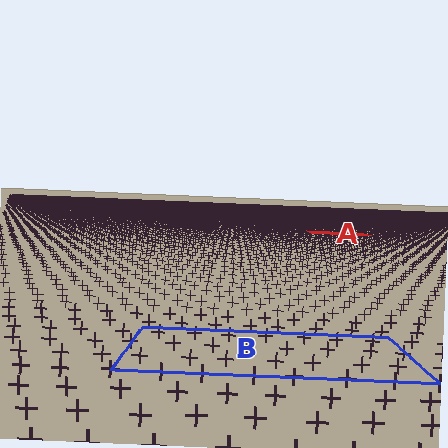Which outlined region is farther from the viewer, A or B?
Region A is farther from the viewer — the texture elements inside it appear smaller and more densely packed.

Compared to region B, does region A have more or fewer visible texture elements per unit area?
Region A has more texture elements per unit area — they are packed more densely because it is farther away.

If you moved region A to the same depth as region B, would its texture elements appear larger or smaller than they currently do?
They would appear larger. At a closer depth, the same texture elements are projected at a bigger on-screen size.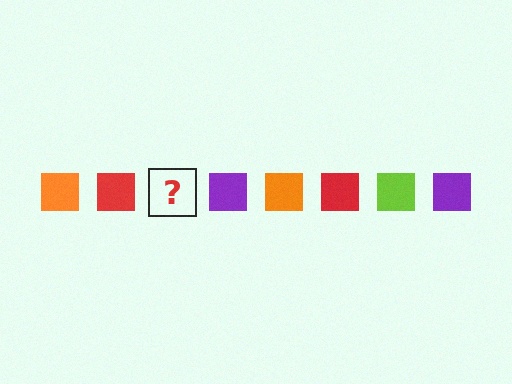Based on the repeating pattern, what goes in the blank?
The blank should be a lime square.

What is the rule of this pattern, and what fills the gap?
The rule is that the pattern cycles through orange, red, lime, purple squares. The gap should be filled with a lime square.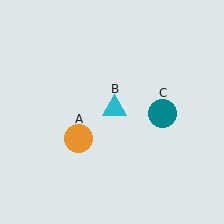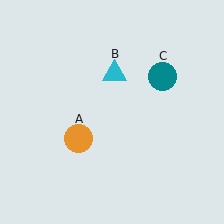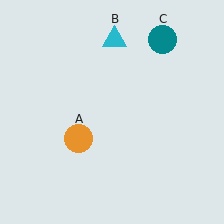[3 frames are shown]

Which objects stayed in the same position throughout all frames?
Orange circle (object A) remained stationary.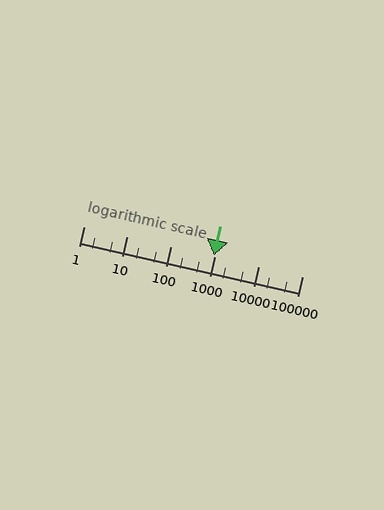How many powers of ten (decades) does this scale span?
The scale spans 5 decades, from 1 to 100000.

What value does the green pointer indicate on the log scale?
The pointer indicates approximately 950.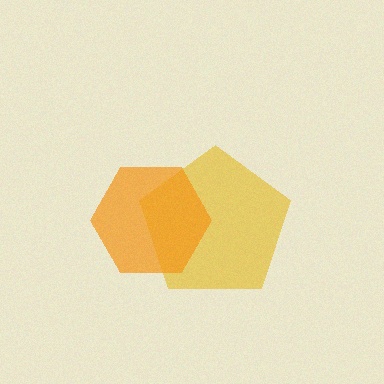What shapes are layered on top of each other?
The layered shapes are: a yellow pentagon, an orange hexagon.